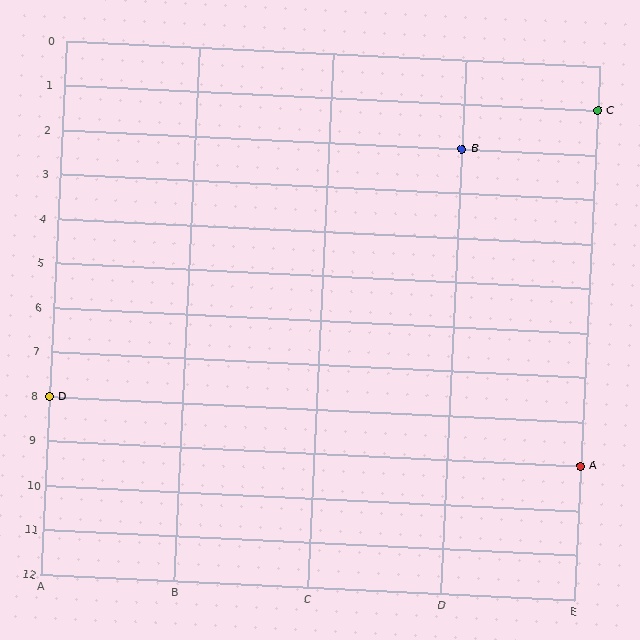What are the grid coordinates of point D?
Point D is at grid coordinates (A, 8).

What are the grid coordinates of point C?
Point C is at grid coordinates (E, 1).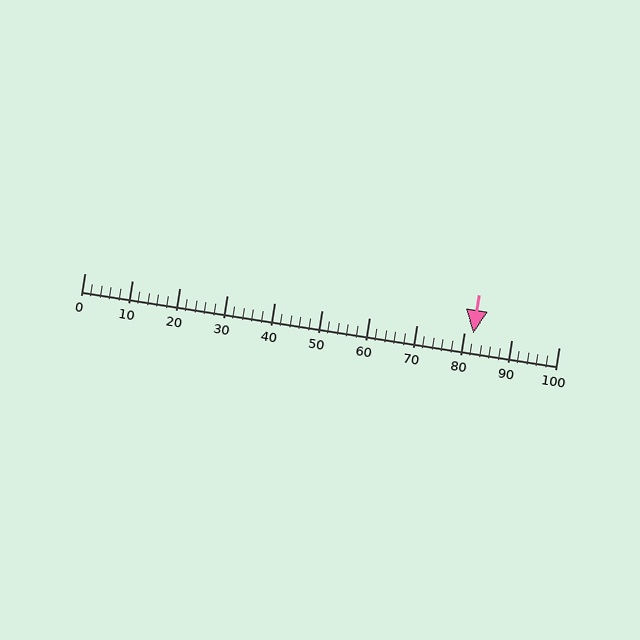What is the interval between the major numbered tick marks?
The major tick marks are spaced 10 units apart.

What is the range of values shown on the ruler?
The ruler shows values from 0 to 100.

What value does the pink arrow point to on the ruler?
The pink arrow points to approximately 82.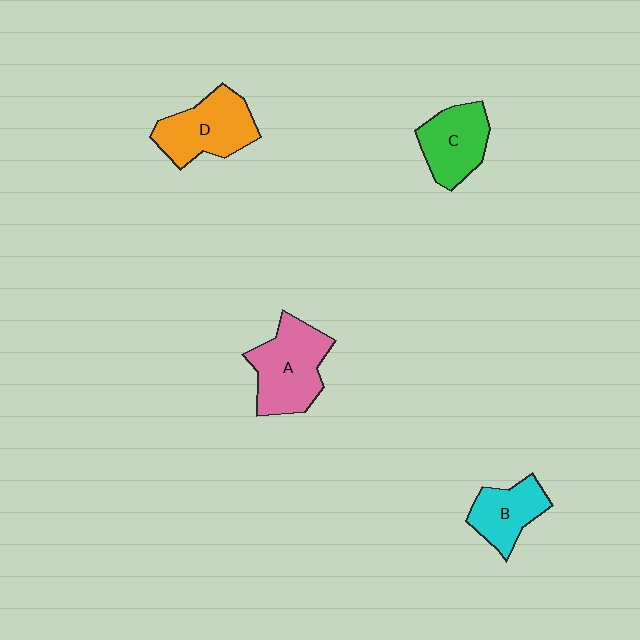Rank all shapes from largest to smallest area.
From largest to smallest: A (pink), D (orange), C (green), B (cyan).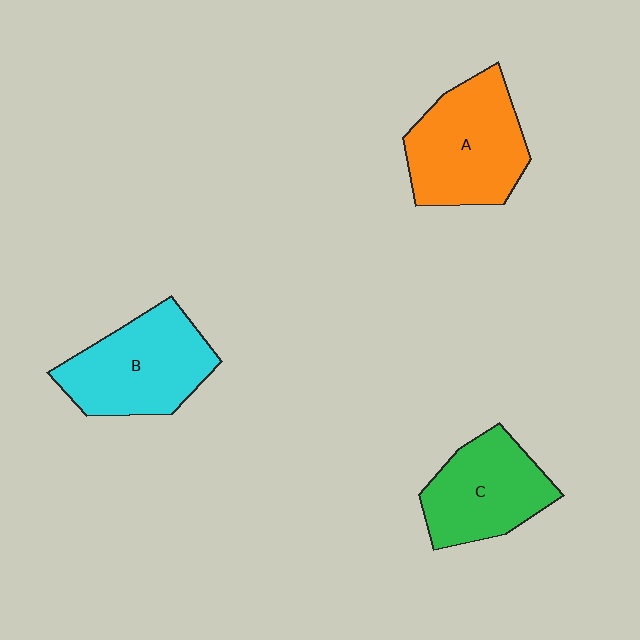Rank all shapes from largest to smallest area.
From largest to smallest: A (orange), B (cyan), C (green).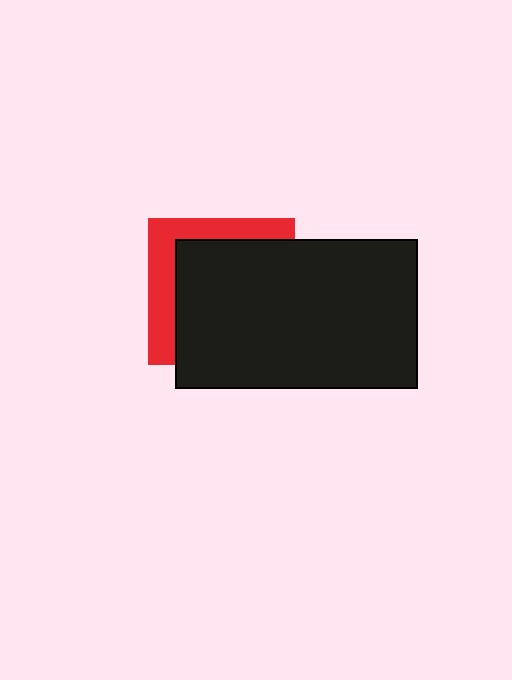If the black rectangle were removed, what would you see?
You would see the complete red square.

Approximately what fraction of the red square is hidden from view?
Roughly 69% of the red square is hidden behind the black rectangle.